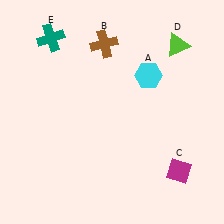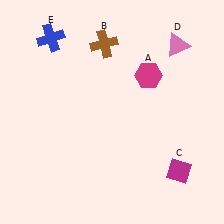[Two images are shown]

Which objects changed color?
A changed from cyan to magenta. D changed from lime to pink. E changed from teal to blue.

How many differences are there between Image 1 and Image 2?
There are 3 differences between the two images.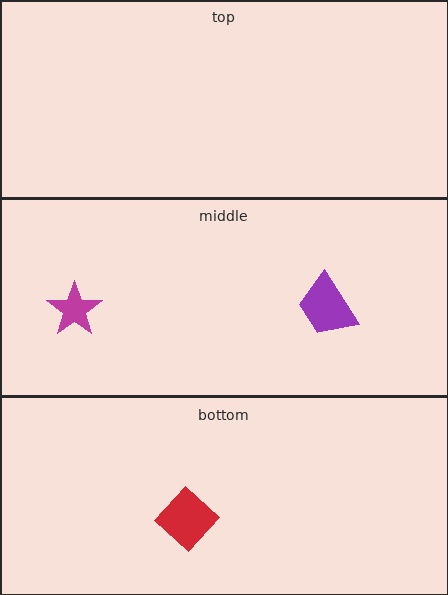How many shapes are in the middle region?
2.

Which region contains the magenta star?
The middle region.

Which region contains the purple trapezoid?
The middle region.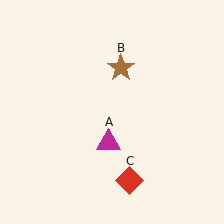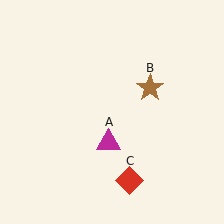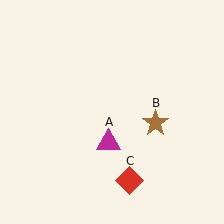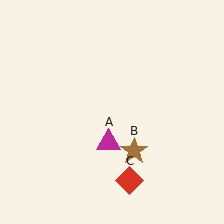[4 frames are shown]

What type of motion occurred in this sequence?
The brown star (object B) rotated clockwise around the center of the scene.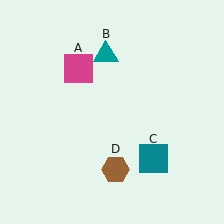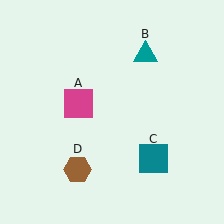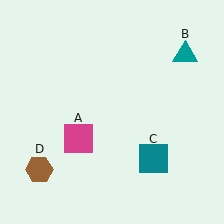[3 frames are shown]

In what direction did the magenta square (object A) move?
The magenta square (object A) moved down.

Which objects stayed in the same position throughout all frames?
Teal square (object C) remained stationary.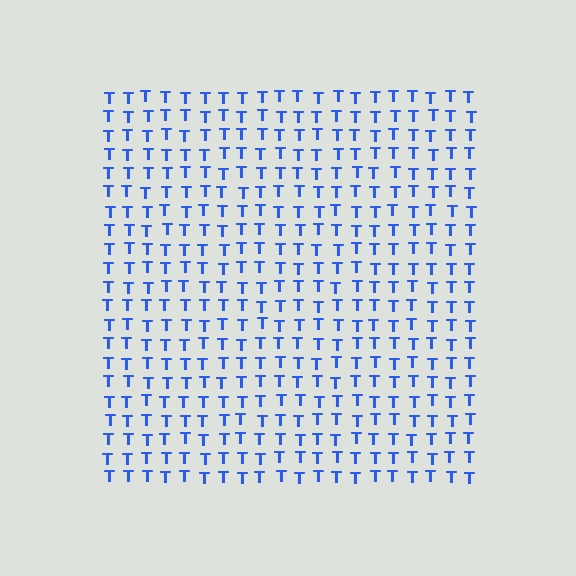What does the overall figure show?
The overall figure shows a square.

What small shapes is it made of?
It is made of small letter T's.